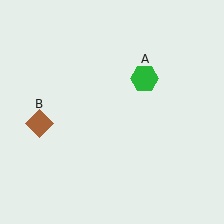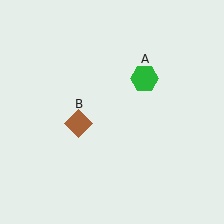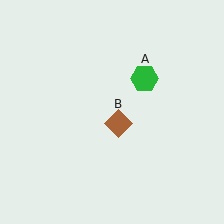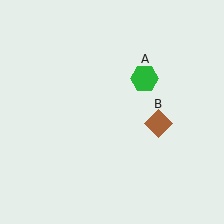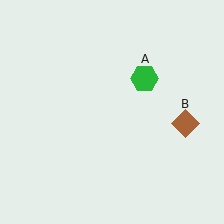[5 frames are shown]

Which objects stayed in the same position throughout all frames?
Green hexagon (object A) remained stationary.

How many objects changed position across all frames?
1 object changed position: brown diamond (object B).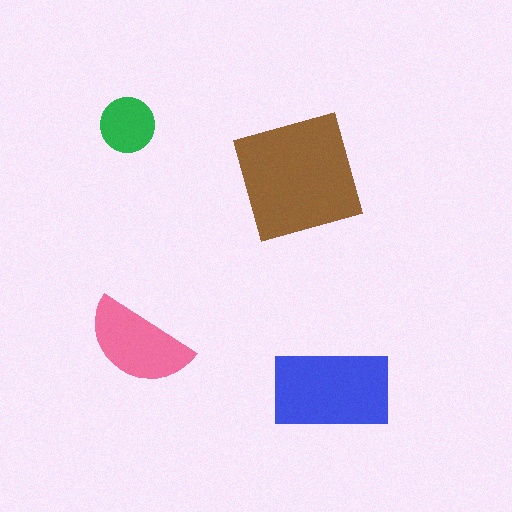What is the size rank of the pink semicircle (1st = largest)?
3rd.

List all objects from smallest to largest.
The green circle, the pink semicircle, the blue rectangle, the brown square.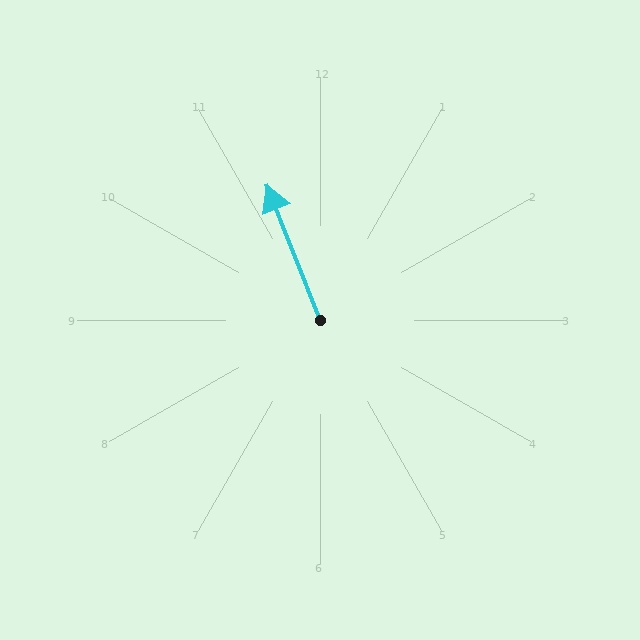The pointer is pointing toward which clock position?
Roughly 11 o'clock.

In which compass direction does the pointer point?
North.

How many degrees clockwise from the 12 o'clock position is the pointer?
Approximately 339 degrees.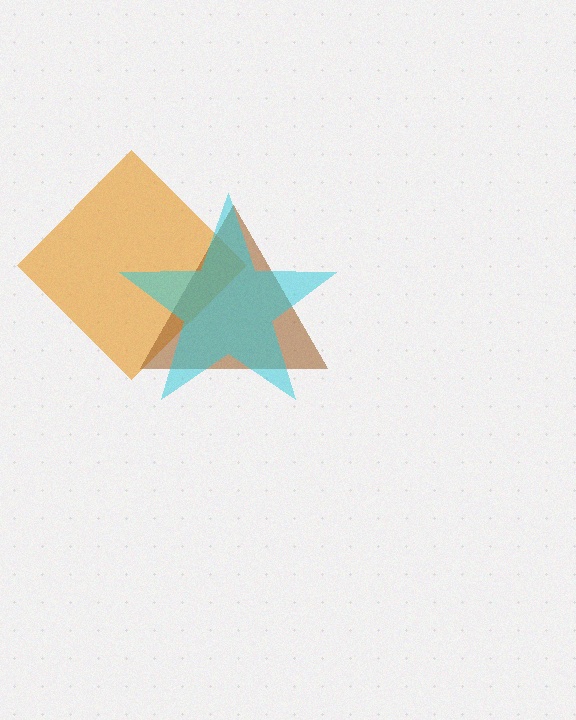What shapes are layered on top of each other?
The layered shapes are: an orange diamond, a brown triangle, a cyan star.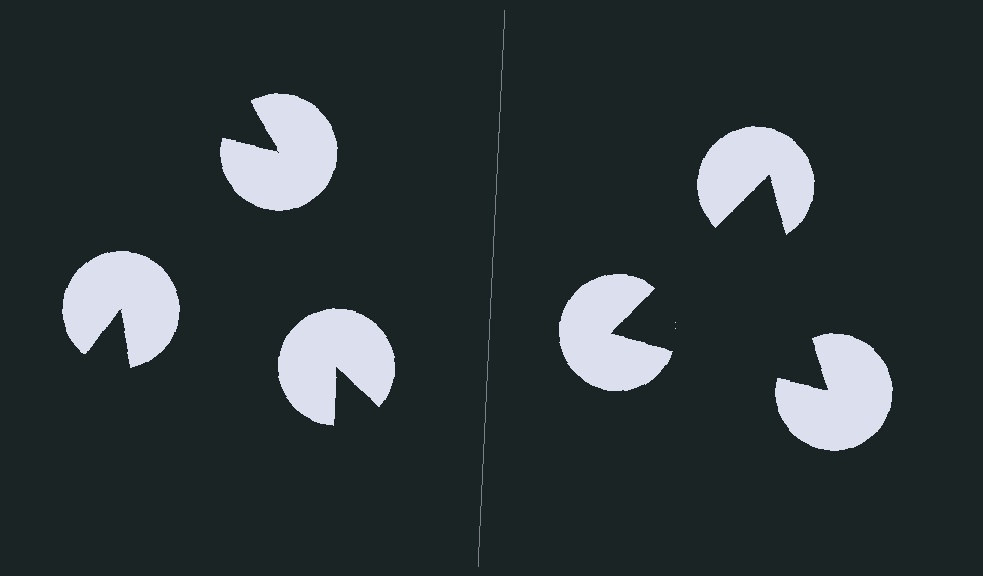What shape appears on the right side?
An illusory triangle.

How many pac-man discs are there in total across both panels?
6 — 3 on each side.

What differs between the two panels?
The pac-man discs are positioned identically on both sides; only the wedge orientations differ. On the right they align to a triangle; on the left they are misaligned.